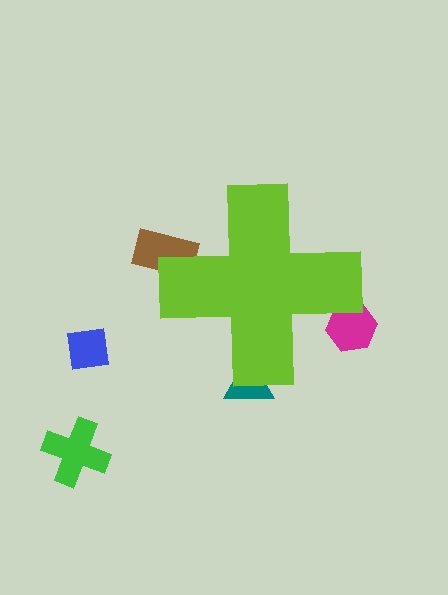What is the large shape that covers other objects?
A lime cross.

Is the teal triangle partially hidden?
Yes, the teal triangle is partially hidden behind the lime cross.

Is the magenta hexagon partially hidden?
Yes, the magenta hexagon is partially hidden behind the lime cross.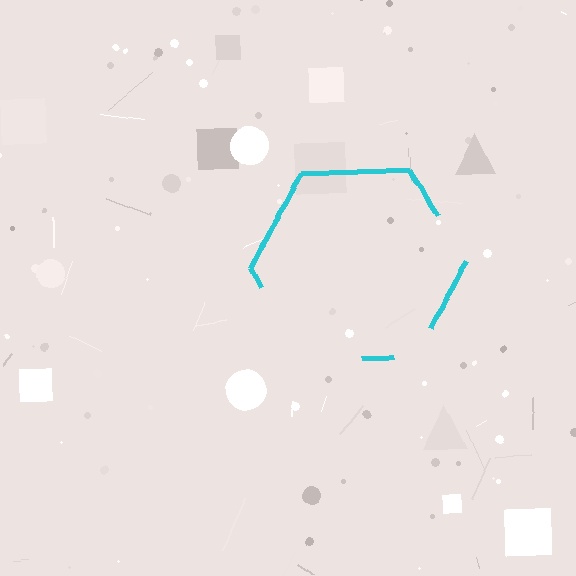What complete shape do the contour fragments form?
The contour fragments form a hexagon.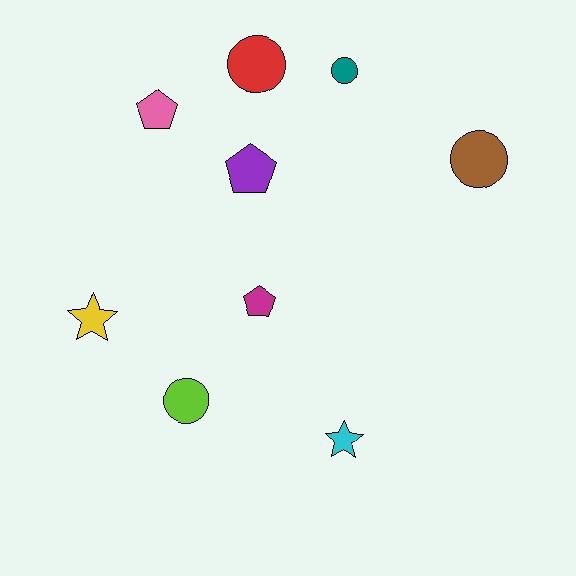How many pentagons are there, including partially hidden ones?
There are 3 pentagons.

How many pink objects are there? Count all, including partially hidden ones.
There is 1 pink object.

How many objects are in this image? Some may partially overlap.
There are 9 objects.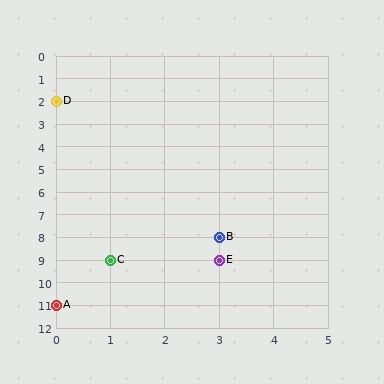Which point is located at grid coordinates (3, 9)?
Point E is at (3, 9).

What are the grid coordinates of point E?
Point E is at grid coordinates (3, 9).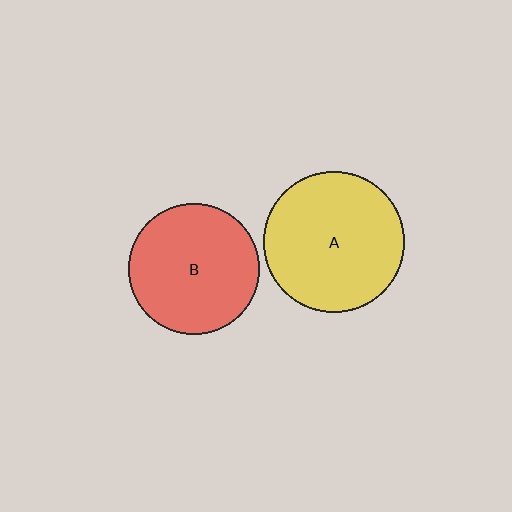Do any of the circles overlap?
No, none of the circles overlap.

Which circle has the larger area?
Circle A (yellow).